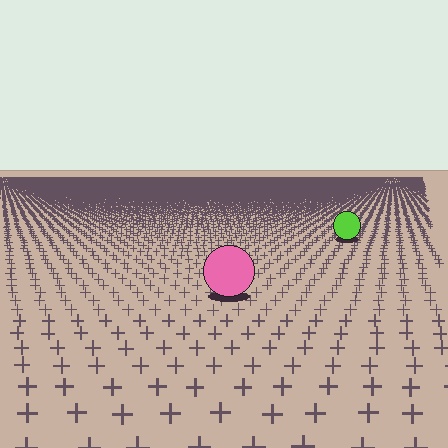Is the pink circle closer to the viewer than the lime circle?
Yes. The pink circle is closer — you can tell from the texture gradient: the ground texture is coarser near it.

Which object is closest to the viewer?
The pink circle is closest. The texture marks near it are larger and more spread out.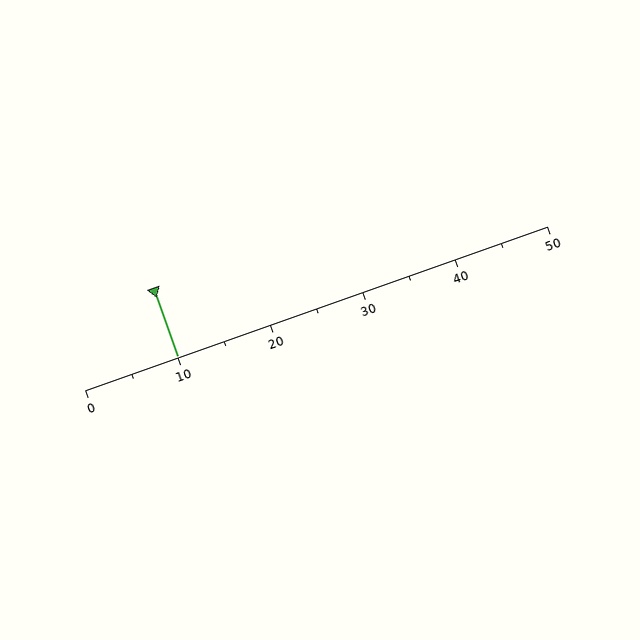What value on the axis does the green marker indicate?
The marker indicates approximately 10.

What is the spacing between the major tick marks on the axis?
The major ticks are spaced 10 apart.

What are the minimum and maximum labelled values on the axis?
The axis runs from 0 to 50.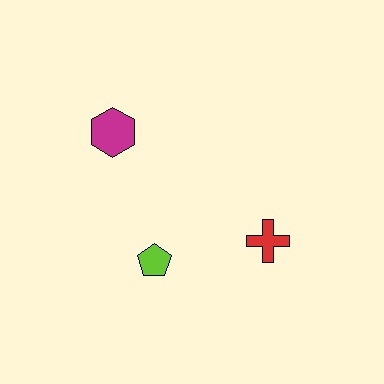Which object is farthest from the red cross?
The magenta hexagon is farthest from the red cross.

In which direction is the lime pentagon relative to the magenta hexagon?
The lime pentagon is below the magenta hexagon.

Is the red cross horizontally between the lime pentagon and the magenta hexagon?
No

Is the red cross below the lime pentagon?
No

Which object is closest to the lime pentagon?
The red cross is closest to the lime pentagon.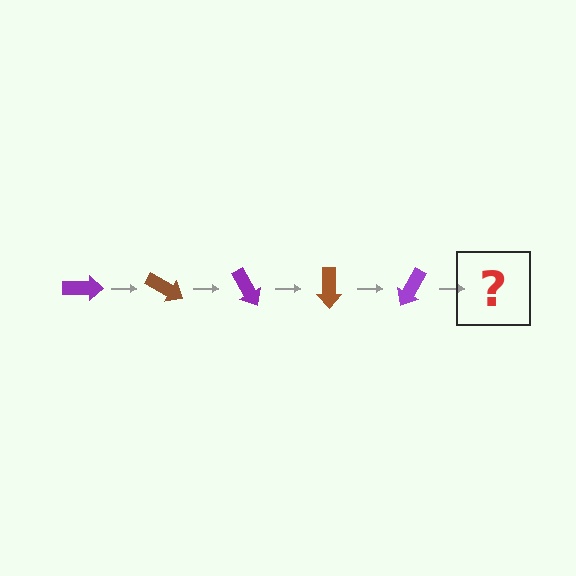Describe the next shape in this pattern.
It should be a brown arrow, rotated 150 degrees from the start.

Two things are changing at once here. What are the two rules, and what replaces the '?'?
The two rules are that it rotates 30 degrees each step and the color cycles through purple and brown. The '?' should be a brown arrow, rotated 150 degrees from the start.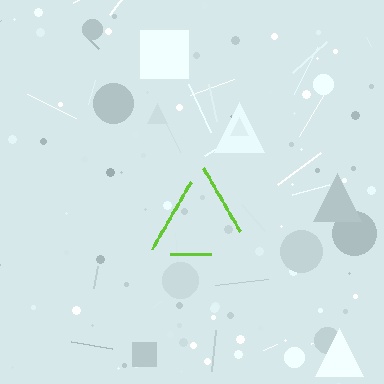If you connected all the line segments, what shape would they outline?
They would outline a triangle.